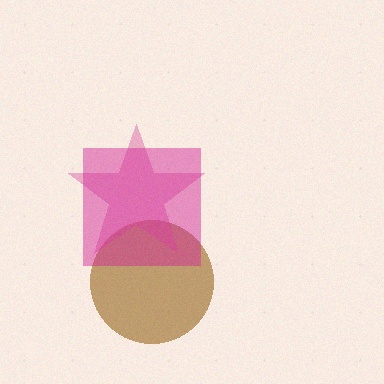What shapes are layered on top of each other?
The layered shapes are: a brown circle, a pink star, a magenta square.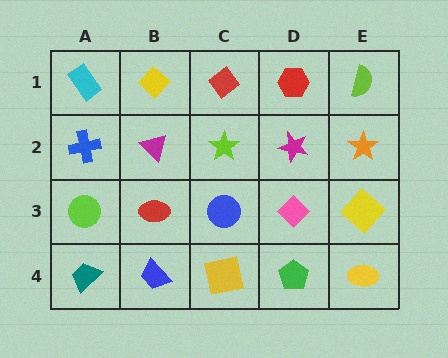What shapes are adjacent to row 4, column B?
A red ellipse (row 3, column B), a teal trapezoid (row 4, column A), a yellow square (row 4, column C).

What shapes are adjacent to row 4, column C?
A blue circle (row 3, column C), a blue trapezoid (row 4, column B), a green pentagon (row 4, column D).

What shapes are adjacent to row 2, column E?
A lime semicircle (row 1, column E), a yellow diamond (row 3, column E), a magenta star (row 2, column D).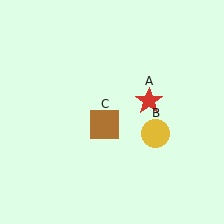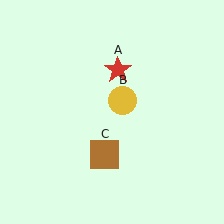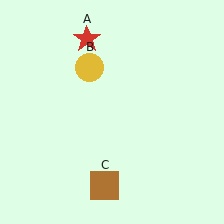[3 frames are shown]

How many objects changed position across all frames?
3 objects changed position: red star (object A), yellow circle (object B), brown square (object C).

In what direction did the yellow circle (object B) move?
The yellow circle (object B) moved up and to the left.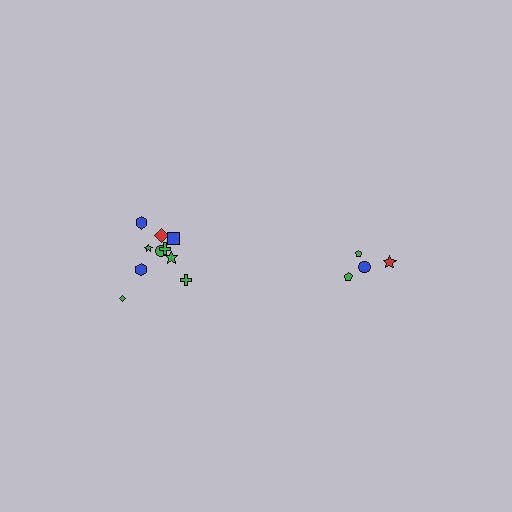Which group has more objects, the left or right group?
The left group.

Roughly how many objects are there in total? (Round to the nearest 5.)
Roughly 15 objects in total.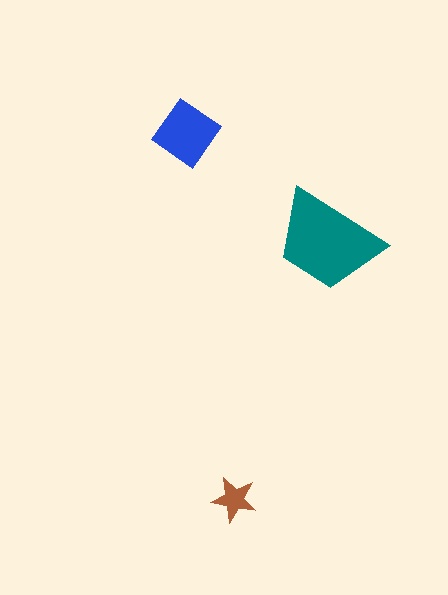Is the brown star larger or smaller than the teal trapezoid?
Smaller.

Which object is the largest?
The teal trapezoid.